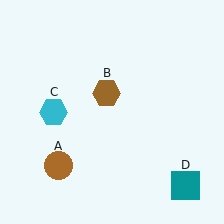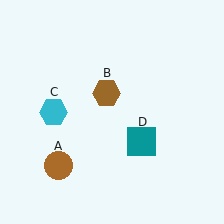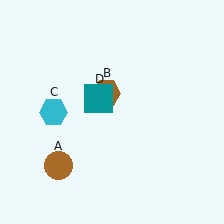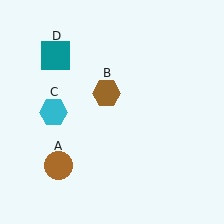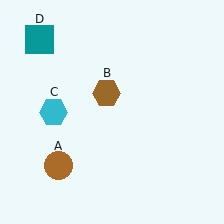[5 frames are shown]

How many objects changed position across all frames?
1 object changed position: teal square (object D).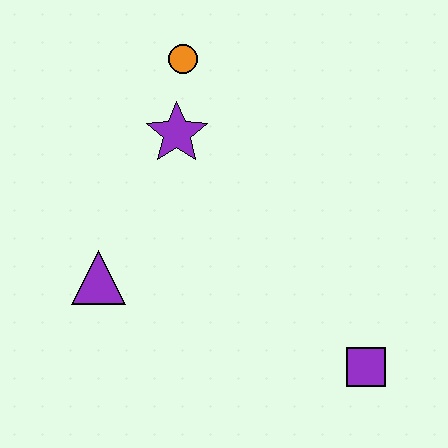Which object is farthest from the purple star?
The purple square is farthest from the purple star.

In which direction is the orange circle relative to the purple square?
The orange circle is above the purple square.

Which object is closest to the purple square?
The purple triangle is closest to the purple square.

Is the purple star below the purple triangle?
No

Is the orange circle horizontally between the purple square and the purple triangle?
Yes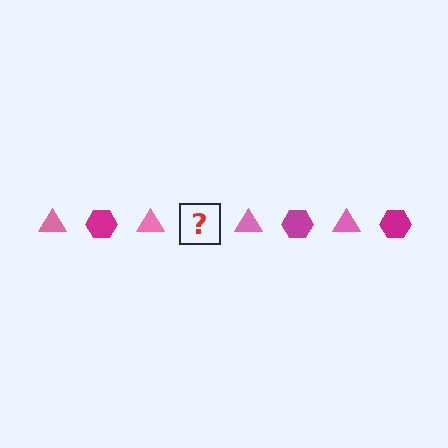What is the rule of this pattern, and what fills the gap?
The rule is that the pattern alternates between pink triangle and magenta hexagon. The gap should be filled with a magenta hexagon.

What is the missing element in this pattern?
The missing element is a magenta hexagon.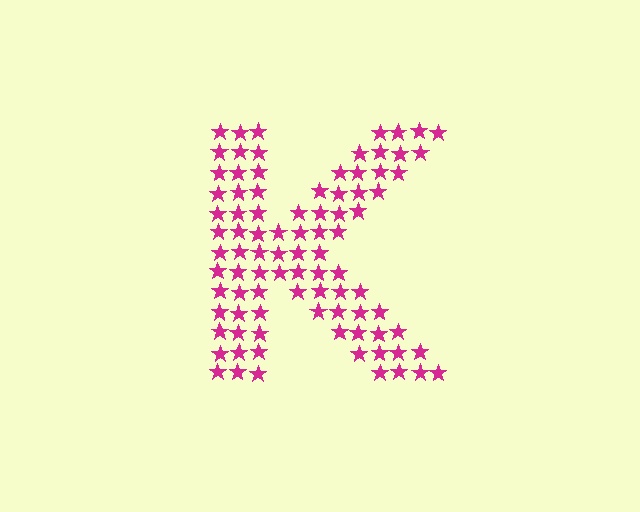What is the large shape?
The large shape is the letter K.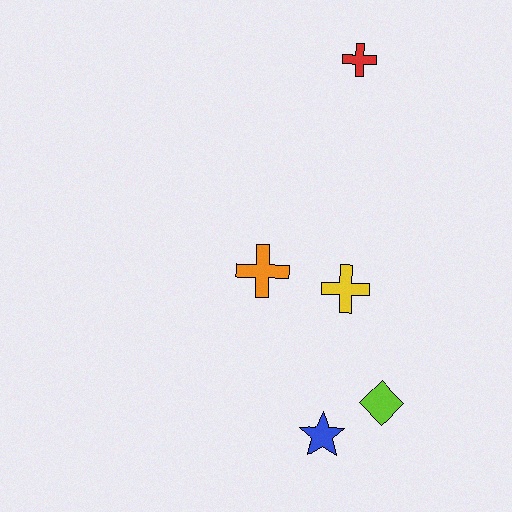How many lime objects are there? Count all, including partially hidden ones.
There is 1 lime object.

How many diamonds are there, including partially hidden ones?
There is 1 diamond.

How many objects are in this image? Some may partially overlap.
There are 5 objects.